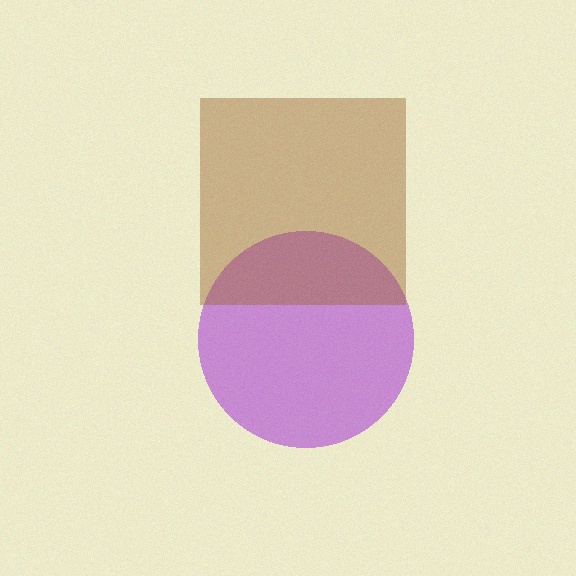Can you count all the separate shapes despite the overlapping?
Yes, there are 2 separate shapes.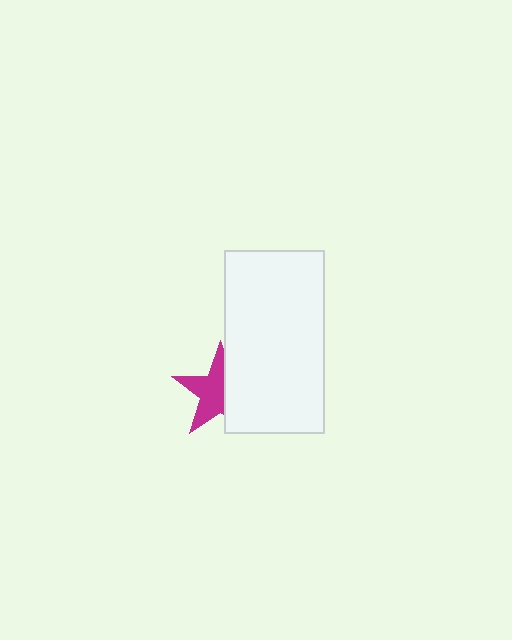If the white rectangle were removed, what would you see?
You would see the complete magenta star.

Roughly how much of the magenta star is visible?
About half of it is visible (roughly 57%).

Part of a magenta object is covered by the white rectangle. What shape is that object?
It is a star.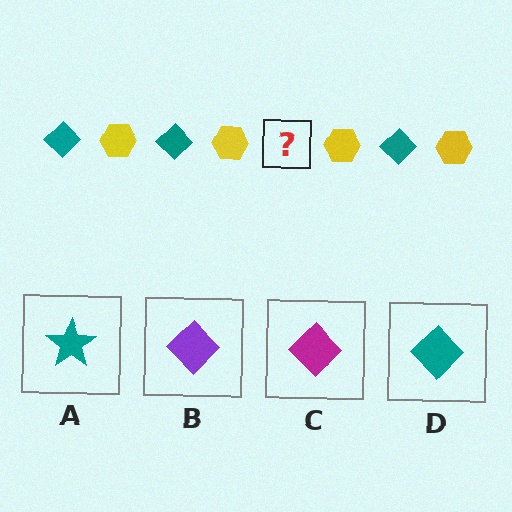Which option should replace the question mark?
Option D.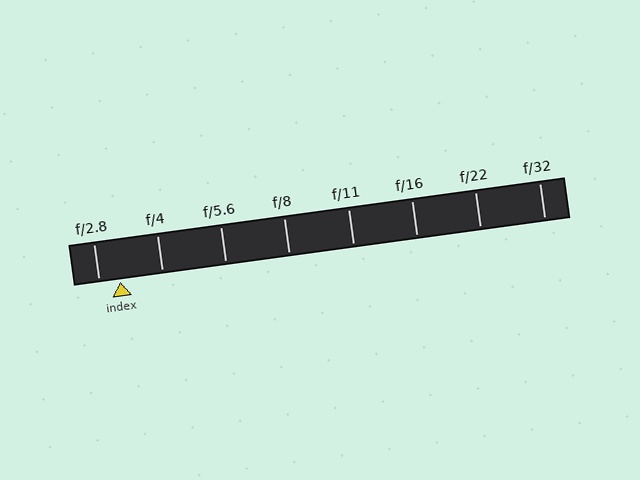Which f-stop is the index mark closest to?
The index mark is closest to f/2.8.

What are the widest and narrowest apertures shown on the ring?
The widest aperture shown is f/2.8 and the narrowest is f/32.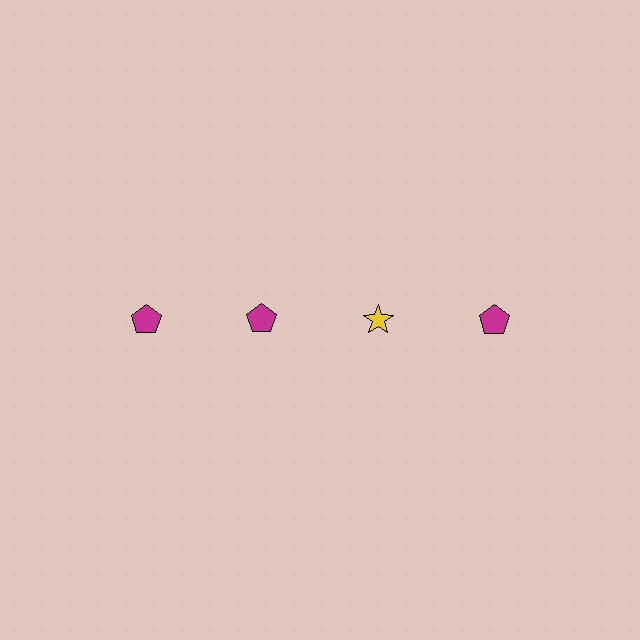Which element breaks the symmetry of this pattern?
The yellow star in the top row, center column breaks the symmetry. All other shapes are magenta pentagons.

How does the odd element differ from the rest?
It differs in both color (yellow instead of magenta) and shape (star instead of pentagon).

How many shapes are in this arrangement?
There are 4 shapes arranged in a grid pattern.